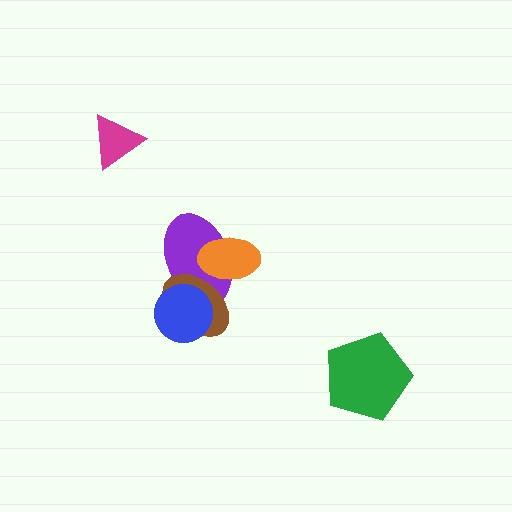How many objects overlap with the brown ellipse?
3 objects overlap with the brown ellipse.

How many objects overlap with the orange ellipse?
2 objects overlap with the orange ellipse.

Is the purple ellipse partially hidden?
Yes, it is partially covered by another shape.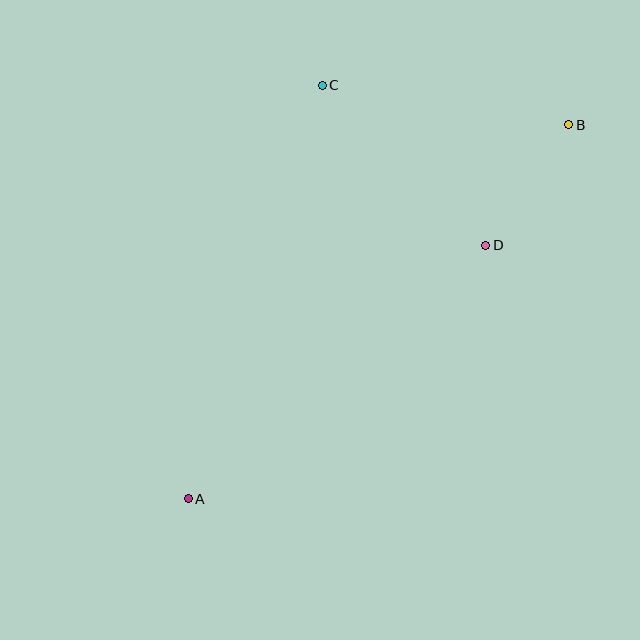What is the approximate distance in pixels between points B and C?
The distance between B and C is approximately 249 pixels.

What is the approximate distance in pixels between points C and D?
The distance between C and D is approximately 229 pixels.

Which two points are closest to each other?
Points B and D are closest to each other.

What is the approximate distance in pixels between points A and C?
The distance between A and C is approximately 435 pixels.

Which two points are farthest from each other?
Points A and B are farthest from each other.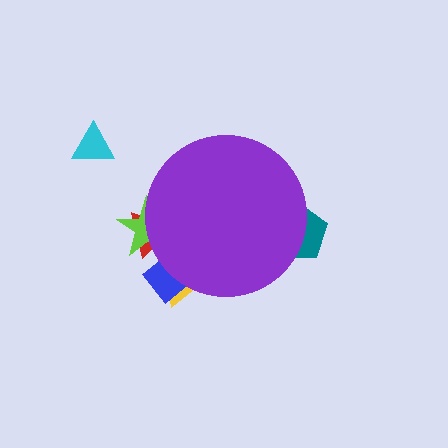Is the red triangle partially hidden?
Yes, the red triangle is partially hidden behind the purple circle.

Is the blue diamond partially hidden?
Yes, the blue diamond is partially hidden behind the purple circle.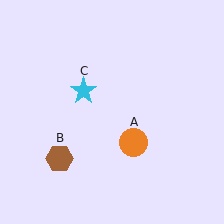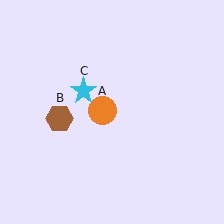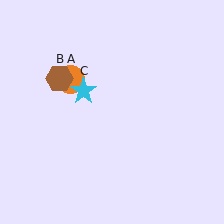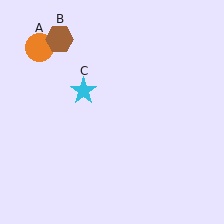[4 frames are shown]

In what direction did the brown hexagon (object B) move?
The brown hexagon (object B) moved up.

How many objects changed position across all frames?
2 objects changed position: orange circle (object A), brown hexagon (object B).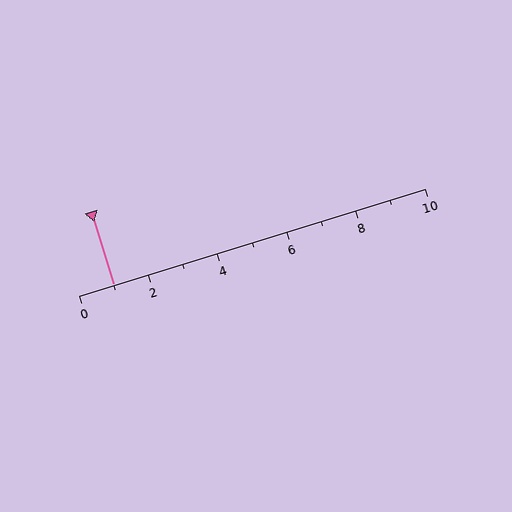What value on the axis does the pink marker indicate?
The marker indicates approximately 1.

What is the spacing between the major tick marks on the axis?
The major ticks are spaced 2 apart.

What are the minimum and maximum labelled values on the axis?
The axis runs from 0 to 10.